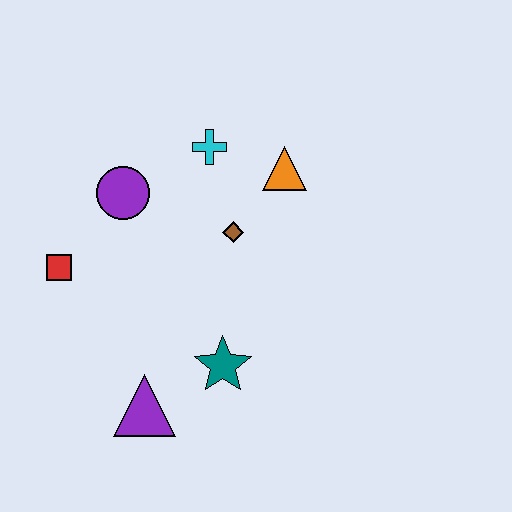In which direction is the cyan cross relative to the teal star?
The cyan cross is above the teal star.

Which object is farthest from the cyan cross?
The purple triangle is farthest from the cyan cross.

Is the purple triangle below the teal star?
Yes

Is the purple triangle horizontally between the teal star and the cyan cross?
No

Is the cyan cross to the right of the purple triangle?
Yes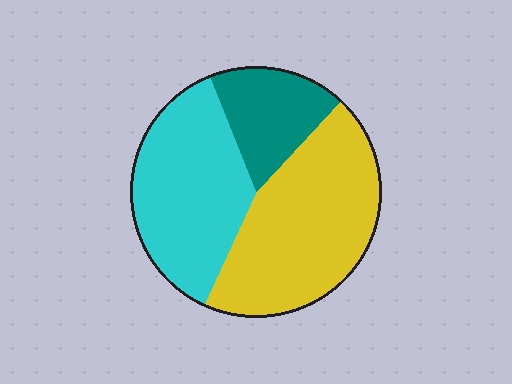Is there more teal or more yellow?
Yellow.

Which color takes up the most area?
Yellow, at roughly 45%.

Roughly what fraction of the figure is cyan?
Cyan takes up about three eighths (3/8) of the figure.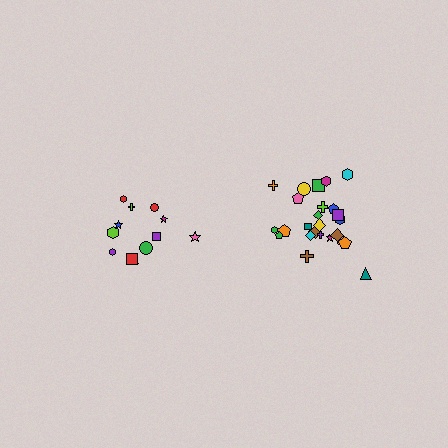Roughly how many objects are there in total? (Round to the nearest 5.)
Roughly 35 objects in total.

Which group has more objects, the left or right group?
The right group.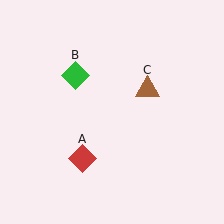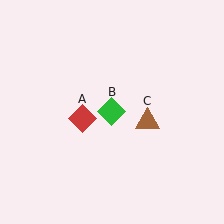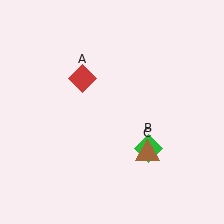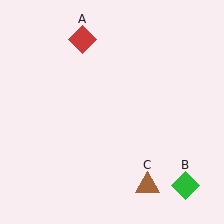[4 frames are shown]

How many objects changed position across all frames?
3 objects changed position: red diamond (object A), green diamond (object B), brown triangle (object C).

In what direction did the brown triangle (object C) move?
The brown triangle (object C) moved down.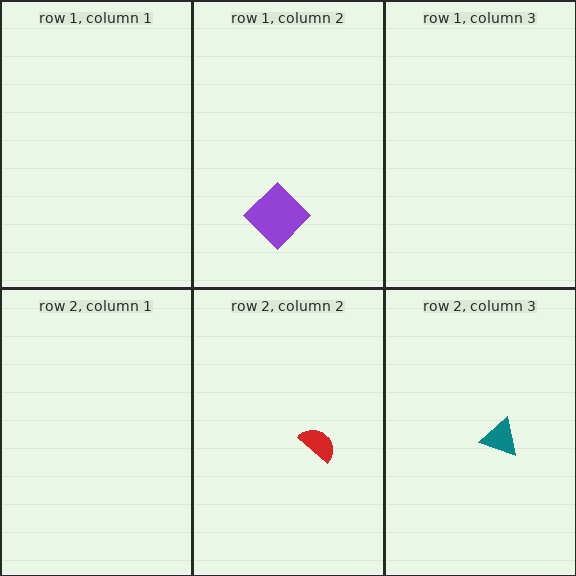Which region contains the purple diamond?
The row 1, column 2 region.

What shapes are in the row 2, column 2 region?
The red semicircle.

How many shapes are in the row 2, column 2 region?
1.